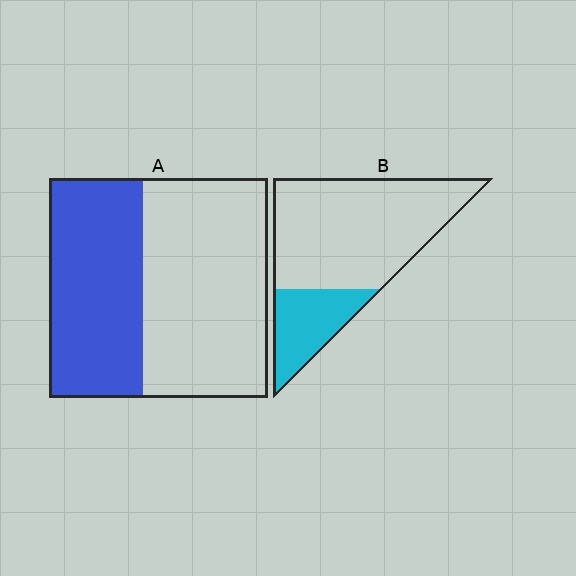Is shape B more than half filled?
No.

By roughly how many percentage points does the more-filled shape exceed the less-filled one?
By roughly 20 percentage points (A over B).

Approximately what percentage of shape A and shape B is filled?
A is approximately 45% and B is approximately 25%.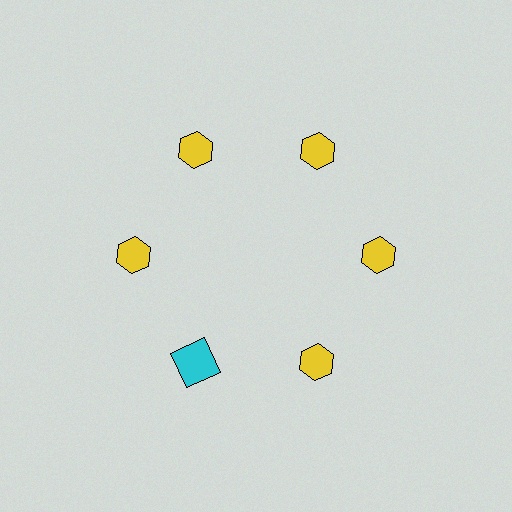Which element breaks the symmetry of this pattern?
The cyan square at roughly the 7 o'clock position breaks the symmetry. All other shapes are yellow hexagons.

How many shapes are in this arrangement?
There are 6 shapes arranged in a ring pattern.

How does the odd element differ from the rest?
It differs in both color (cyan instead of yellow) and shape (square instead of hexagon).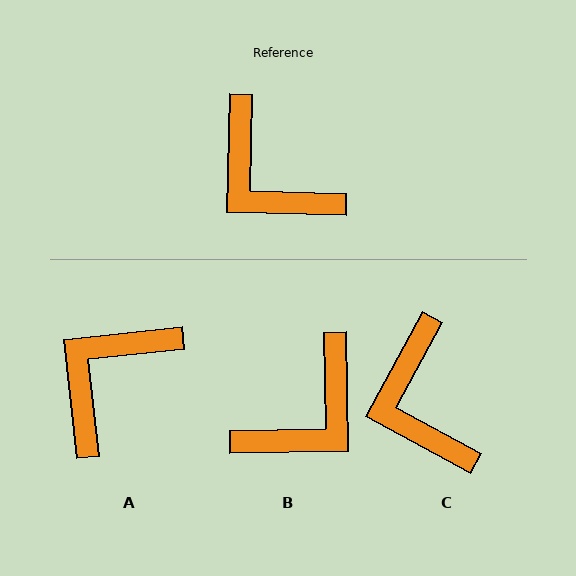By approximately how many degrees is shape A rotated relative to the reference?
Approximately 82 degrees clockwise.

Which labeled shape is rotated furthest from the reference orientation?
B, about 93 degrees away.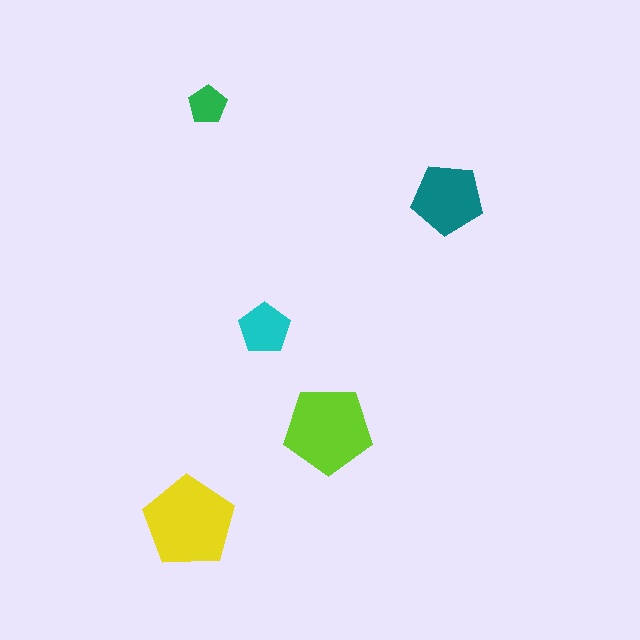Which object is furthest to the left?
The yellow pentagon is leftmost.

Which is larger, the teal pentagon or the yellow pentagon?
The yellow one.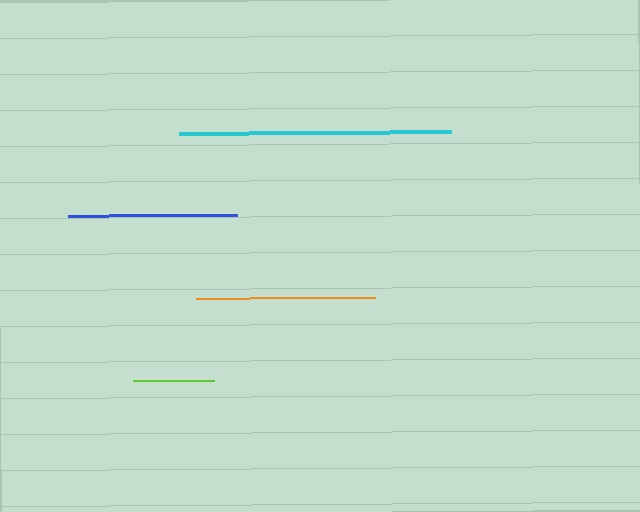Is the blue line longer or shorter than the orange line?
The orange line is longer than the blue line.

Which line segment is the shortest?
The lime line is the shortest at approximately 81 pixels.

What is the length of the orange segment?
The orange segment is approximately 179 pixels long.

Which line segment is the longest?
The cyan line is the longest at approximately 272 pixels.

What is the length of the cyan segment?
The cyan segment is approximately 272 pixels long.